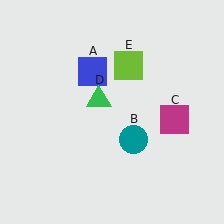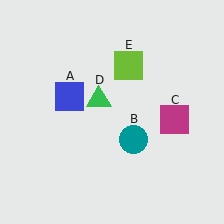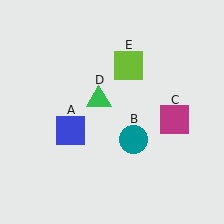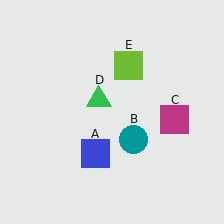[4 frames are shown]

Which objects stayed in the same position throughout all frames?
Teal circle (object B) and magenta square (object C) and green triangle (object D) and lime square (object E) remained stationary.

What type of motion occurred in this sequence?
The blue square (object A) rotated counterclockwise around the center of the scene.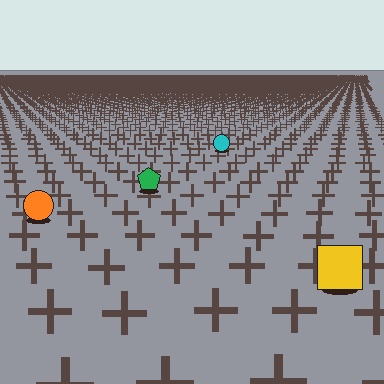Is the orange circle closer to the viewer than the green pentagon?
Yes. The orange circle is closer — you can tell from the texture gradient: the ground texture is coarser near it.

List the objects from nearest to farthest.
From nearest to farthest: the yellow square, the orange circle, the green pentagon, the cyan circle.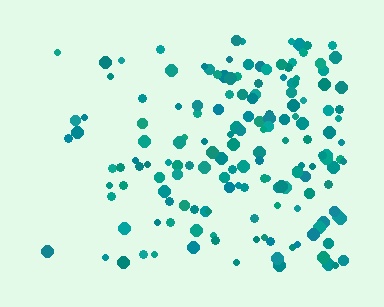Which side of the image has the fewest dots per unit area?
The left.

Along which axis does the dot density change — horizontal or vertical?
Horizontal.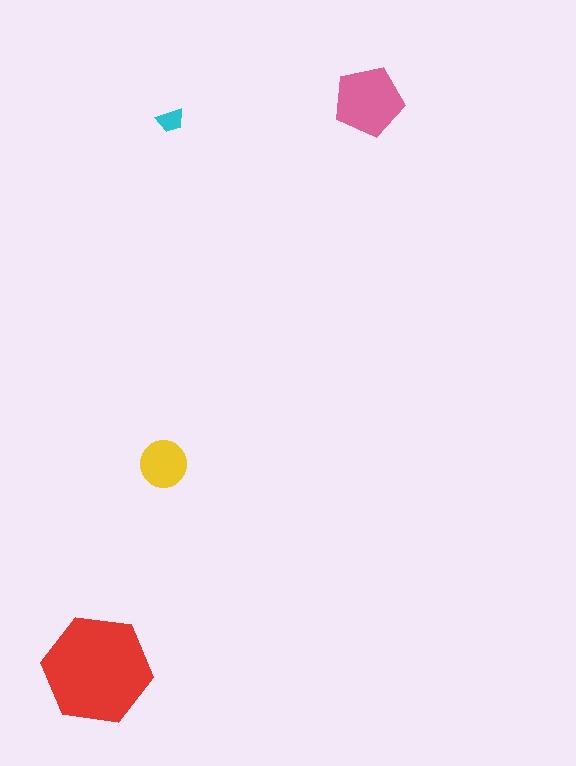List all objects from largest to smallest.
The red hexagon, the pink pentagon, the yellow circle, the cyan trapezoid.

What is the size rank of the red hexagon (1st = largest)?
1st.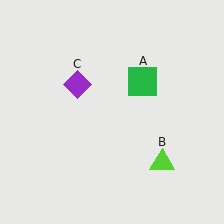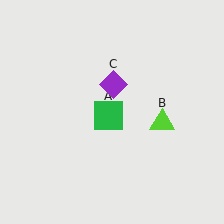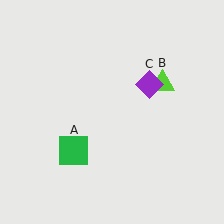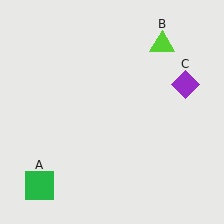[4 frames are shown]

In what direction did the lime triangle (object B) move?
The lime triangle (object B) moved up.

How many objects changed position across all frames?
3 objects changed position: green square (object A), lime triangle (object B), purple diamond (object C).